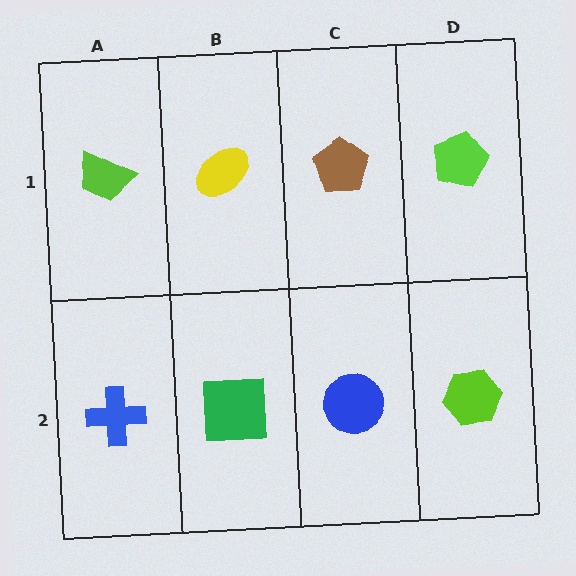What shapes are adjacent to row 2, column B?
A yellow ellipse (row 1, column B), a blue cross (row 2, column A), a blue circle (row 2, column C).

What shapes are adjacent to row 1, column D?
A lime hexagon (row 2, column D), a brown pentagon (row 1, column C).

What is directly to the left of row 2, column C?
A green square.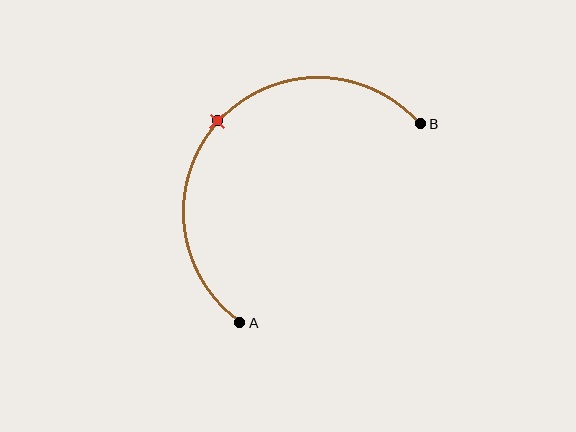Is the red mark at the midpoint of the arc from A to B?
Yes. The red mark lies on the arc at equal arc-length from both A and B — it is the arc midpoint.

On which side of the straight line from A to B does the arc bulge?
The arc bulges above and to the left of the straight line connecting A and B.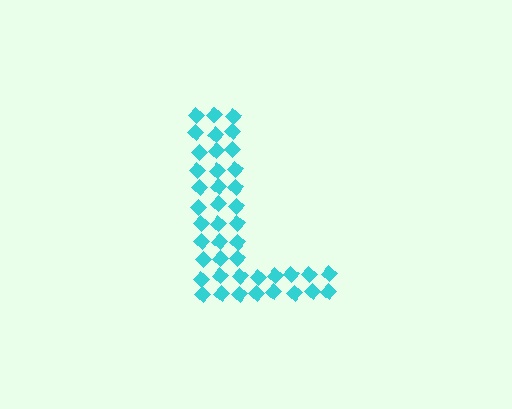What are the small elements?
The small elements are diamonds.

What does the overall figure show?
The overall figure shows the letter L.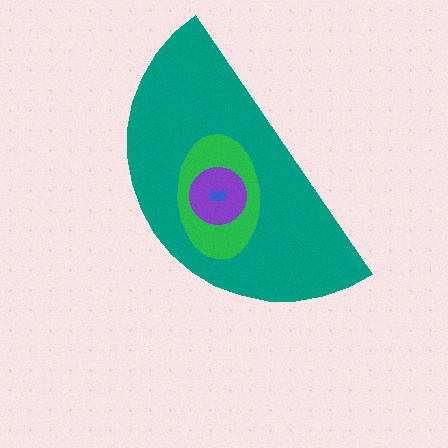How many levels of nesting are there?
4.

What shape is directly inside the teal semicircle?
The green ellipse.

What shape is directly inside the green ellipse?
The purple circle.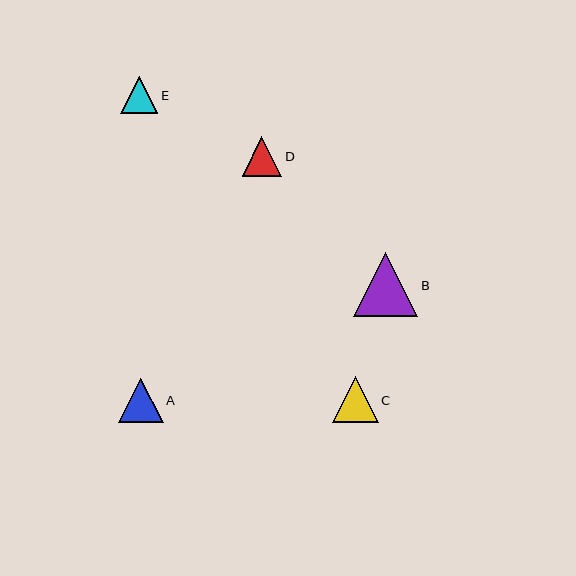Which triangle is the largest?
Triangle B is the largest with a size of approximately 64 pixels.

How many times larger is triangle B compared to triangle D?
Triangle B is approximately 1.6 times the size of triangle D.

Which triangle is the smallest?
Triangle E is the smallest with a size of approximately 37 pixels.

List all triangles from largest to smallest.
From largest to smallest: B, C, A, D, E.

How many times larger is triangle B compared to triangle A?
Triangle B is approximately 1.4 times the size of triangle A.